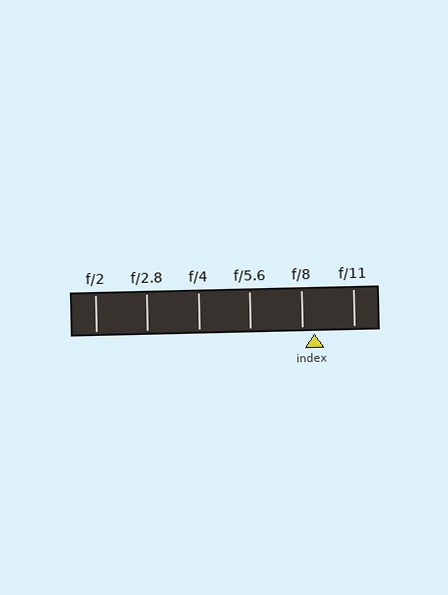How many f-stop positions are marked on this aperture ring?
There are 6 f-stop positions marked.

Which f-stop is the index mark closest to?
The index mark is closest to f/8.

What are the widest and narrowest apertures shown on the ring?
The widest aperture shown is f/2 and the narrowest is f/11.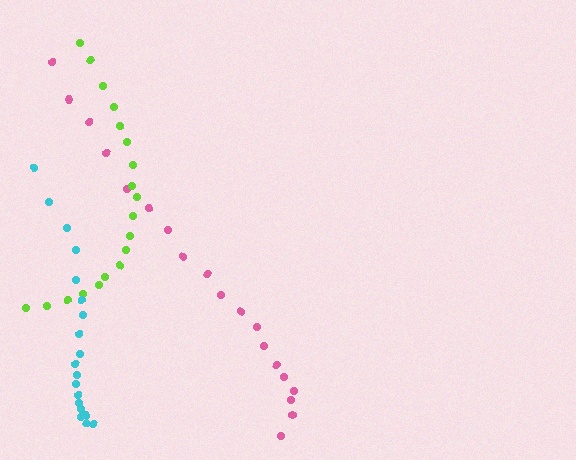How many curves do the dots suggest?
There are 3 distinct paths.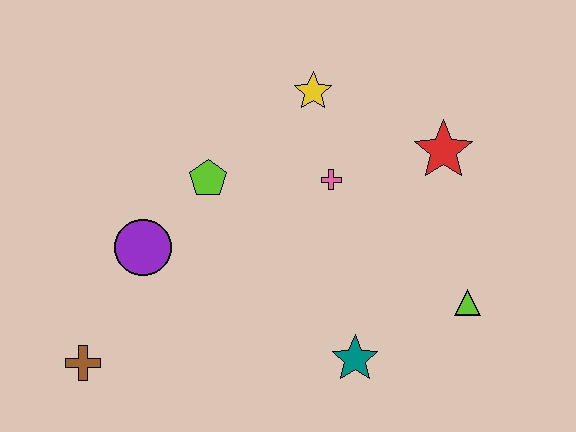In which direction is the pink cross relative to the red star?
The pink cross is to the left of the red star.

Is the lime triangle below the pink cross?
Yes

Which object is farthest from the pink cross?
The brown cross is farthest from the pink cross.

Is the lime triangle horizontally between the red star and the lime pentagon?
No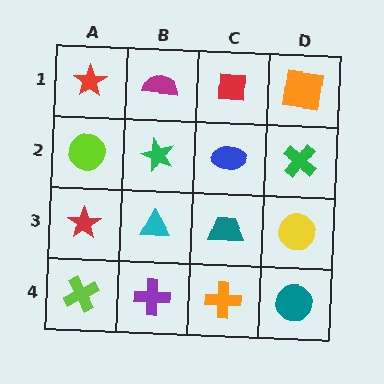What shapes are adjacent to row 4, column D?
A yellow circle (row 3, column D), an orange cross (row 4, column C).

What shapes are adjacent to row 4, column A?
A red star (row 3, column A), a purple cross (row 4, column B).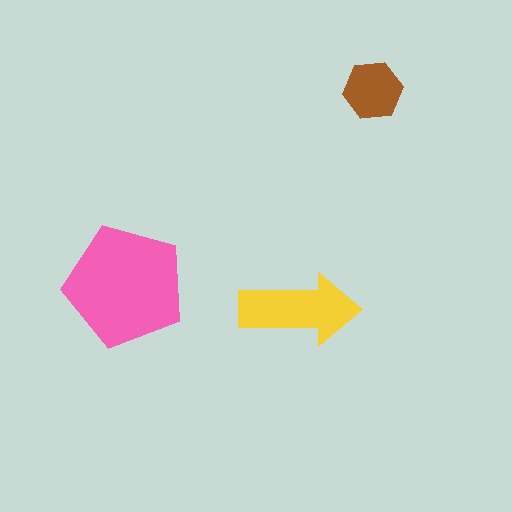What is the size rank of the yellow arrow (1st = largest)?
2nd.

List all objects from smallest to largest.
The brown hexagon, the yellow arrow, the pink pentagon.